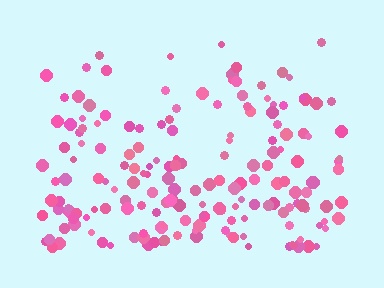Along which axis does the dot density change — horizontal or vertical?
Vertical.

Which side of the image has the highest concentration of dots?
The bottom.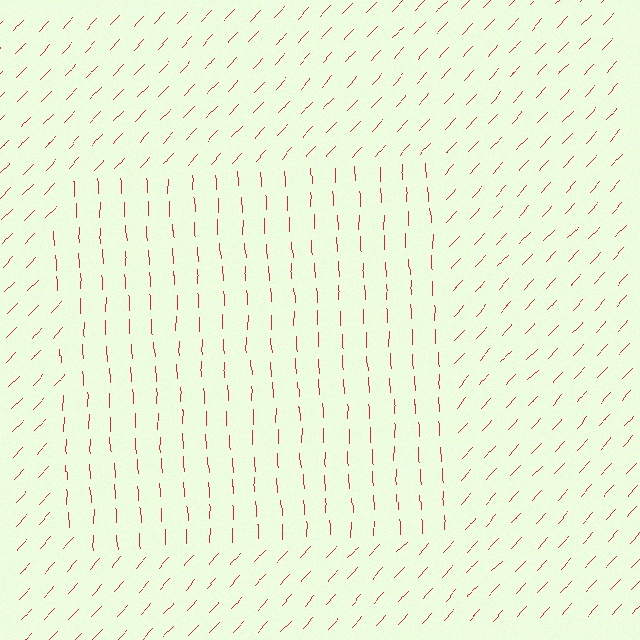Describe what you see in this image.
The image is filled with small red line segments. A rectangle region in the image has lines oriented differently from the surrounding lines, creating a visible texture boundary.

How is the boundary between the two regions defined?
The boundary is defined purely by a change in line orientation (approximately 45 degrees difference). All lines are the same color and thickness.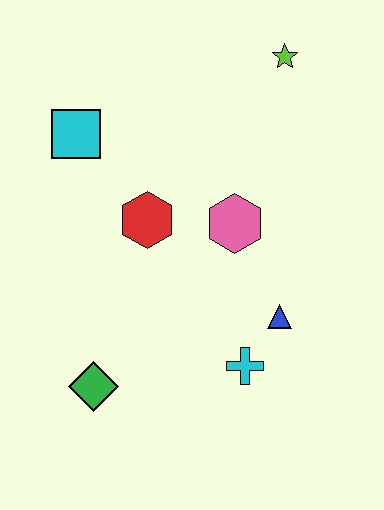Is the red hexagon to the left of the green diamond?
No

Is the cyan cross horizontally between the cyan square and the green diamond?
No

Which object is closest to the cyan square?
The red hexagon is closest to the cyan square.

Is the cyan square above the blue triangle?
Yes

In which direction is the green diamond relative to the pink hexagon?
The green diamond is below the pink hexagon.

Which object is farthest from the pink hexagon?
The green diamond is farthest from the pink hexagon.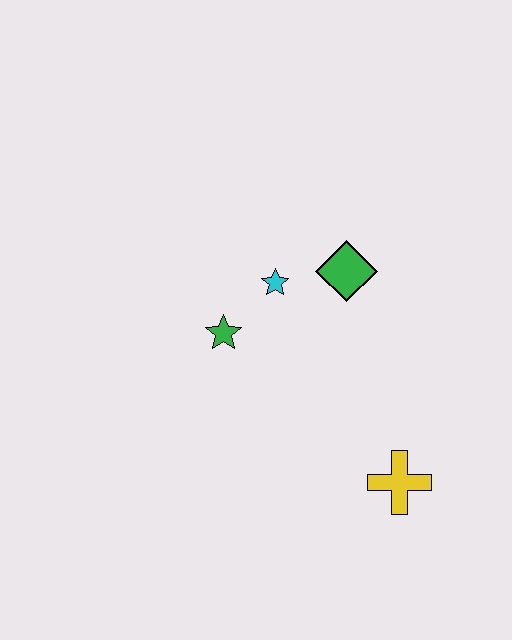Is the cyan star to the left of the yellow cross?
Yes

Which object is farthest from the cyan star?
The yellow cross is farthest from the cyan star.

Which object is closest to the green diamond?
The cyan star is closest to the green diamond.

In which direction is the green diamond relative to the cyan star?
The green diamond is to the right of the cyan star.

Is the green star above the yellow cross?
Yes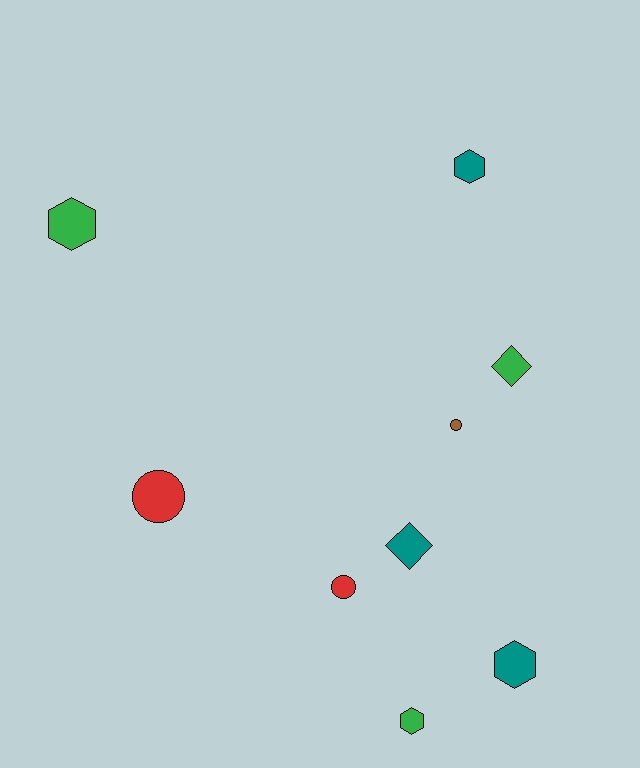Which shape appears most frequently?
Hexagon, with 4 objects.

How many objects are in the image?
There are 9 objects.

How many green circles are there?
There are no green circles.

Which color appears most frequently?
Green, with 3 objects.